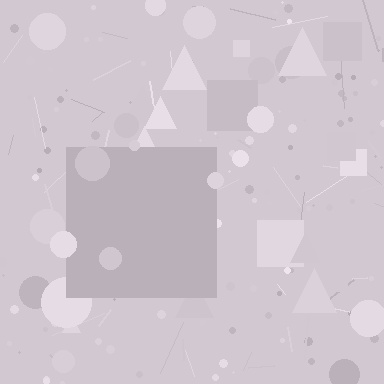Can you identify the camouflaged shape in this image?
The camouflaged shape is a square.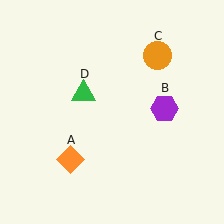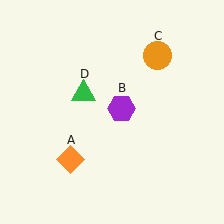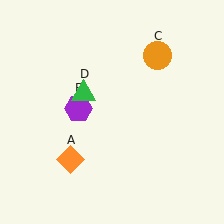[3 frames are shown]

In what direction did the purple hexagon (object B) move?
The purple hexagon (object B) moved left.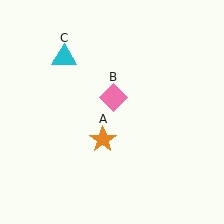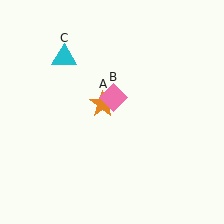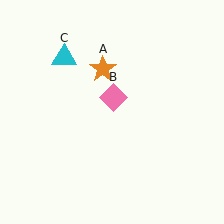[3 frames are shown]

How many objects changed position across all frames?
1 object changed position: orange star (object A).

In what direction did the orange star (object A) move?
The orange star (object A) moved up.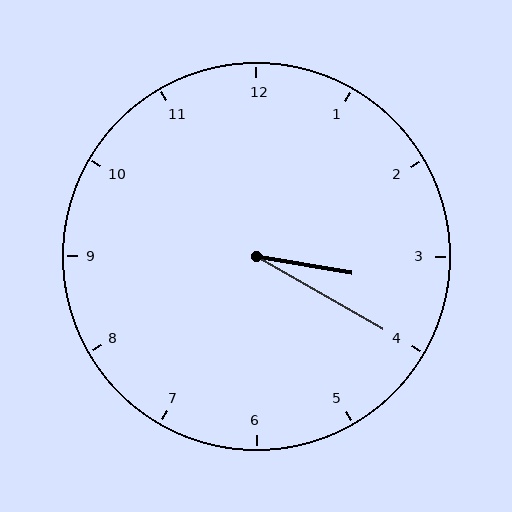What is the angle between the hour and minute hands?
Approximately 20 degrees.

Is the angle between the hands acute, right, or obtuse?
It is acute.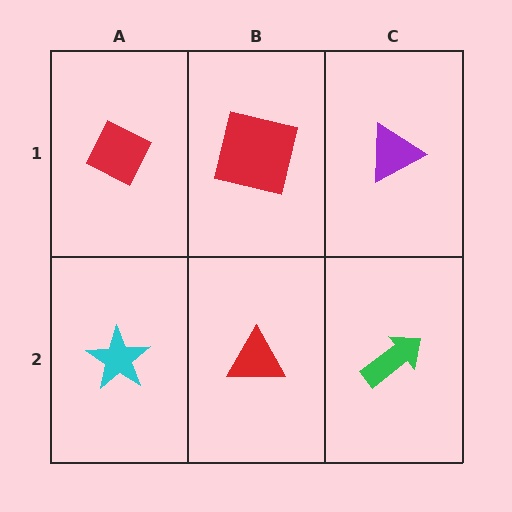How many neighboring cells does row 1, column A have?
2.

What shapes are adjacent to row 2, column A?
A red diamond (row 1, column A), a red triangle (row 2, column B).